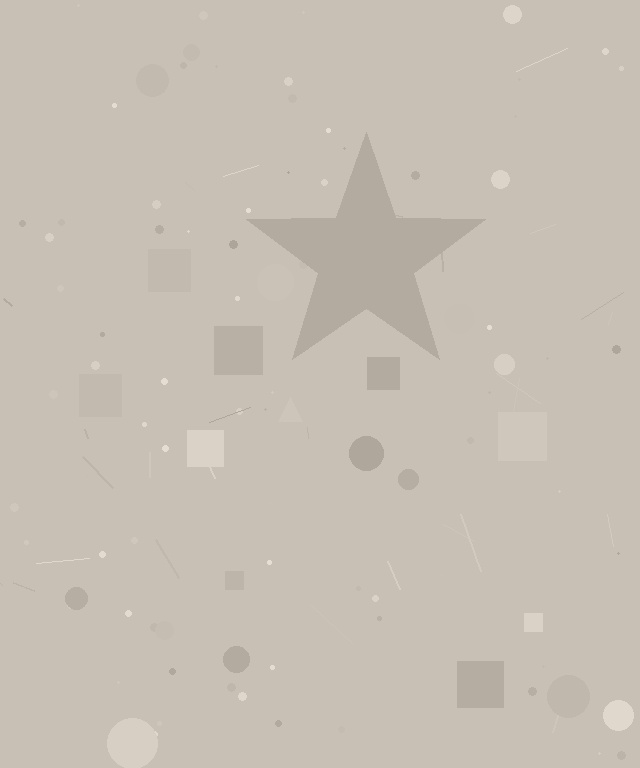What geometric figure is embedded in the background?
A star is embedded in the background.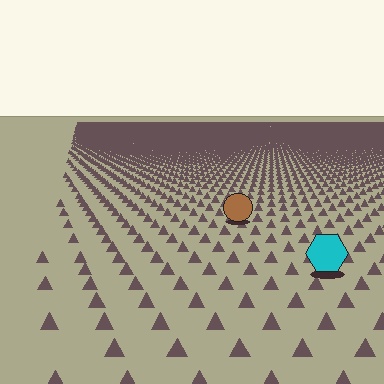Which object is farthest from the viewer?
The brown circle is farthest from the viewer. It appears smaller and the ground texture around it is denser.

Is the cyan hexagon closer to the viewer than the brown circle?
Yes. The cyan hexagon is closer — you can tell from the texture gradient: the ground texture is coarser near it.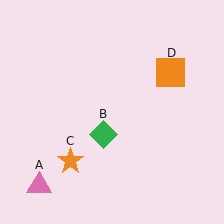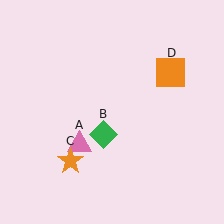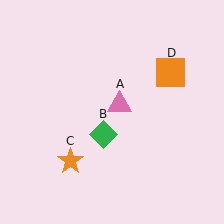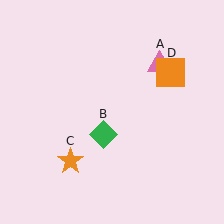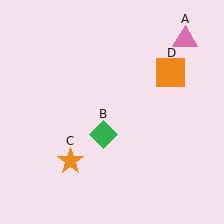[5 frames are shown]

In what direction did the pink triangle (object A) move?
The pink triangle (object A) moved up and to the right.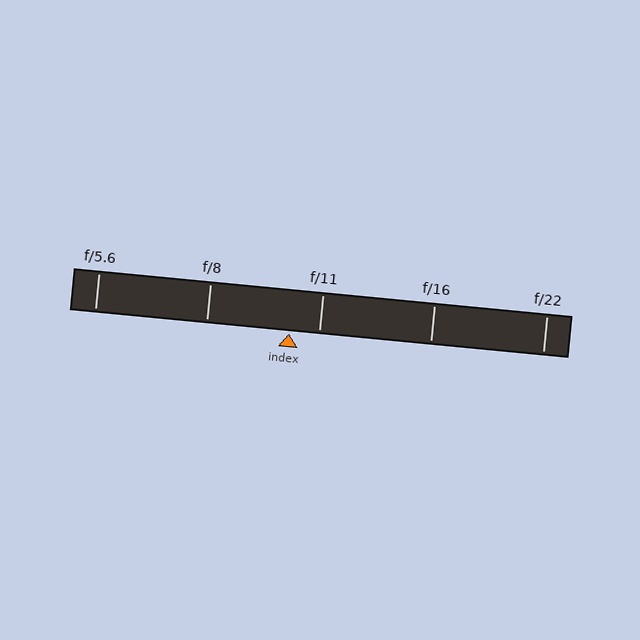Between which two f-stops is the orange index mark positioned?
The index mark is between f/8 and f/11.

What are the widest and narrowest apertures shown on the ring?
The widest aperture shown is f/5.6 and the narrowest is f/22.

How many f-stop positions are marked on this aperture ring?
There are 5 f-stop positions marked.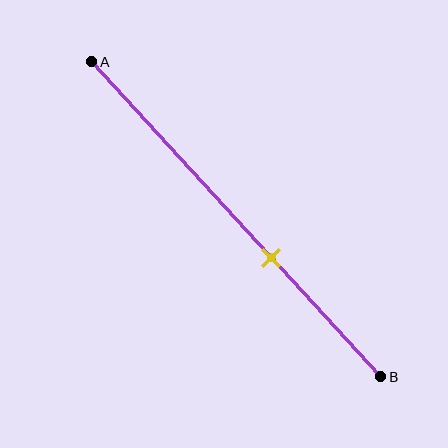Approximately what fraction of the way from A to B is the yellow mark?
The yellow mark is approximately 60% of the way from A to B.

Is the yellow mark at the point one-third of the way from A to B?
No, the mark is at about 60% from A, not at the 33% one-third point.